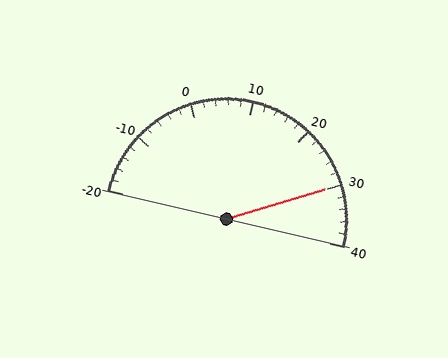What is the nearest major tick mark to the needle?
The nearest major tick mark is 30.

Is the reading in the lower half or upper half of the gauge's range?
The reading is in the upper half of the range (-20 to 40).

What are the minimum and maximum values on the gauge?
The gauge ranges from -20 to 40.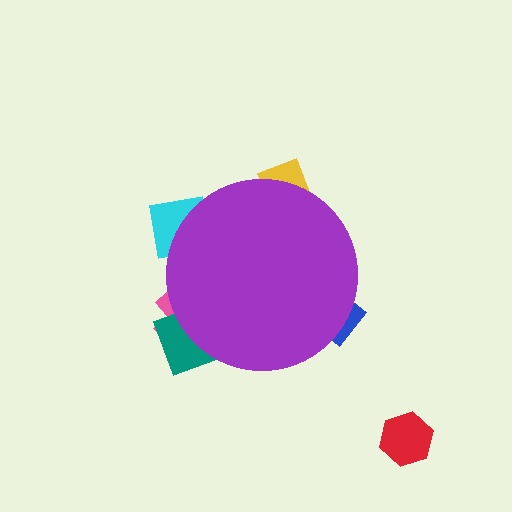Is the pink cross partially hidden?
Yes, the pink cross is partially hidden behind the purple circle.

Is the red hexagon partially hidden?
No, the red hexagon is fully visible.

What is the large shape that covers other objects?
A purple circle.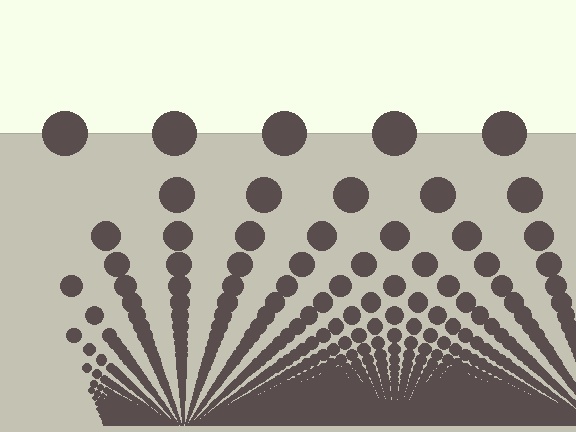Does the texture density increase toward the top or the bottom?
Density increases toward the bottom.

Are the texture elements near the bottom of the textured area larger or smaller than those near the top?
Smaller. The gradient is inverted — elements near the bottom are smaller and denser.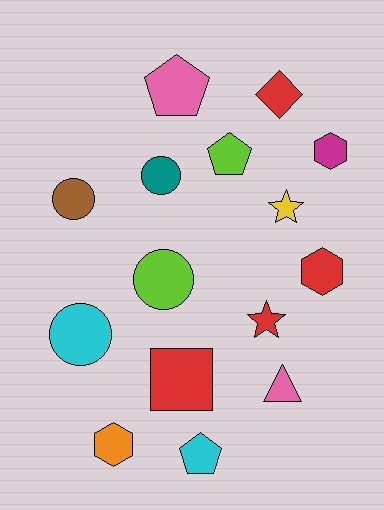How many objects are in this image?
There are 15 objects.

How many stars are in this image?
There are 2 stars.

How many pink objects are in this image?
There are 2 pink objects.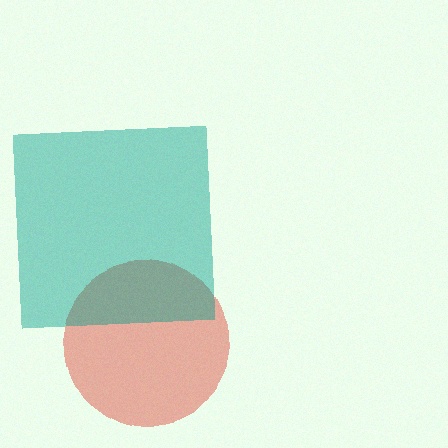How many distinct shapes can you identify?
There are 2 distinct shapes: a red circle, a teal square.